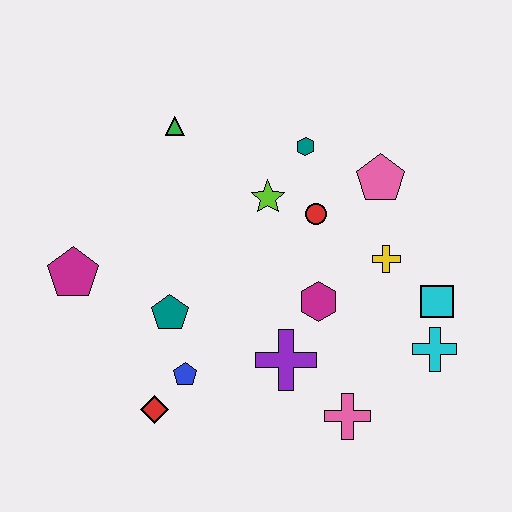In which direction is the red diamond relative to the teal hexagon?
The red diamond is below the teal hexagon.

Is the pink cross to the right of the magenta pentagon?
Yes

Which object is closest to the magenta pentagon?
The teal pentagon is closest to the magenta pentagon.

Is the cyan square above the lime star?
No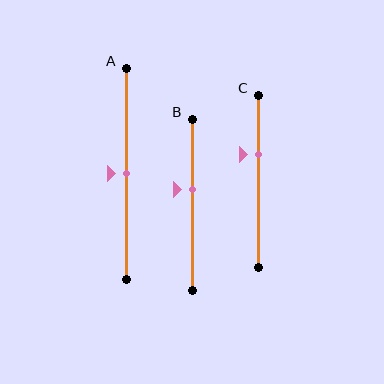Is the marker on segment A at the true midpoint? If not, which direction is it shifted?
Yes, the marker on segment A is at the true midpoint.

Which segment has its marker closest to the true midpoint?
Segment A has its marker closest to the true midpoint.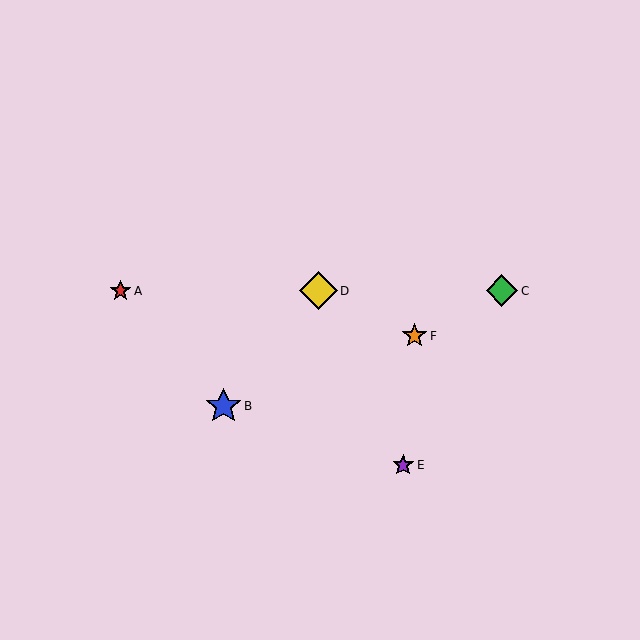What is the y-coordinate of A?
Object A is at y≈291.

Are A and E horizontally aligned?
No, A is at y≈291 and E is at y≈465.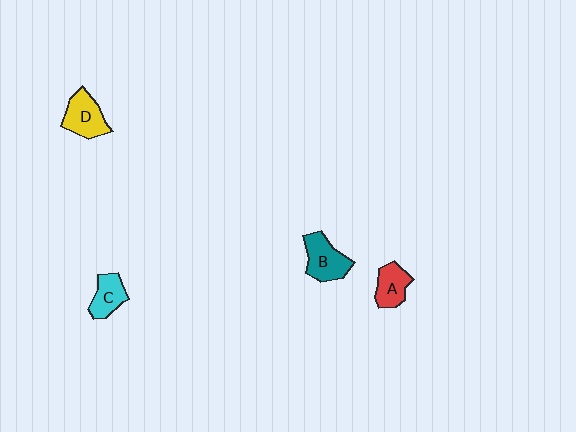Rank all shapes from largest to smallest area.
From largest to smallest: B (teal), D (yellow), A (red), C (cyan).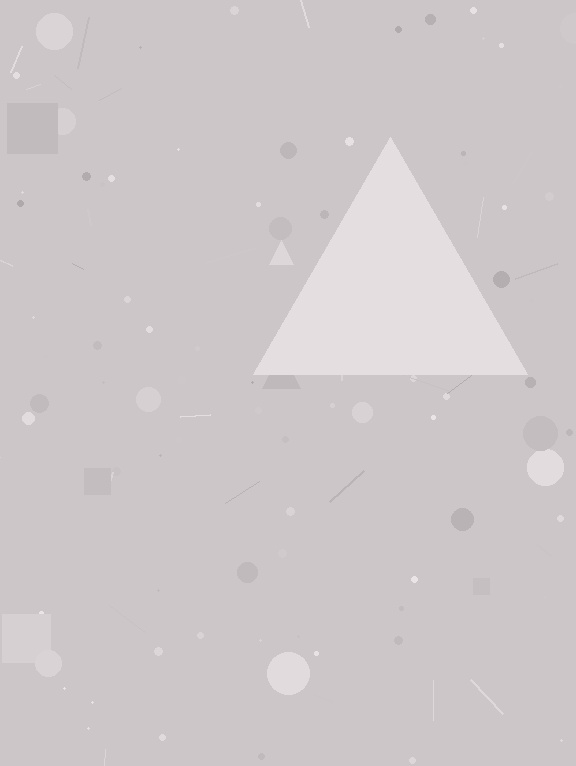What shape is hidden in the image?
A triangle is hidden in the image.